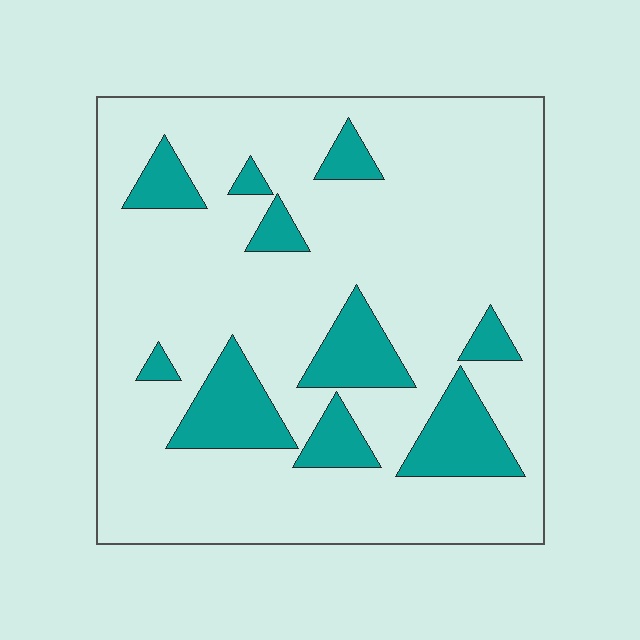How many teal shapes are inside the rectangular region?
10.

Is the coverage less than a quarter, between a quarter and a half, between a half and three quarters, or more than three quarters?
Less than a quarter.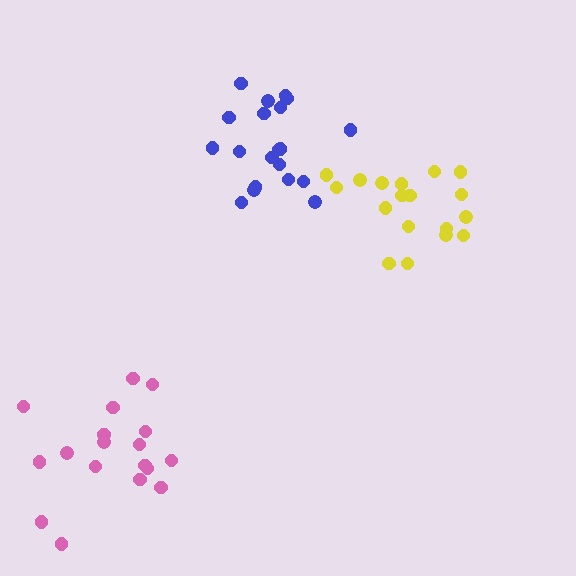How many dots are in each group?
Group 1: 18 dots, Group 2: 20 dots, Group 3: 18 dots (56 total).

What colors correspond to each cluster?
The clusters are colored: pink, blue, yellow.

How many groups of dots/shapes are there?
There are 3 groups.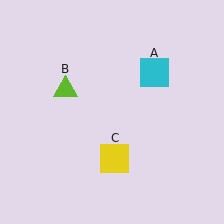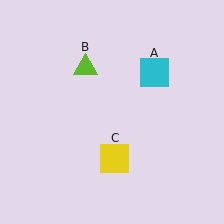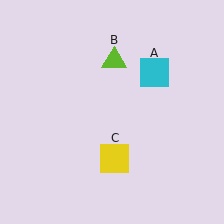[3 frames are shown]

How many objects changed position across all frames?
1 object changed position: lime triangle (object B).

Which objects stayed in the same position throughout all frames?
Cyan square (object A) and yellow square (object C) remained stationary.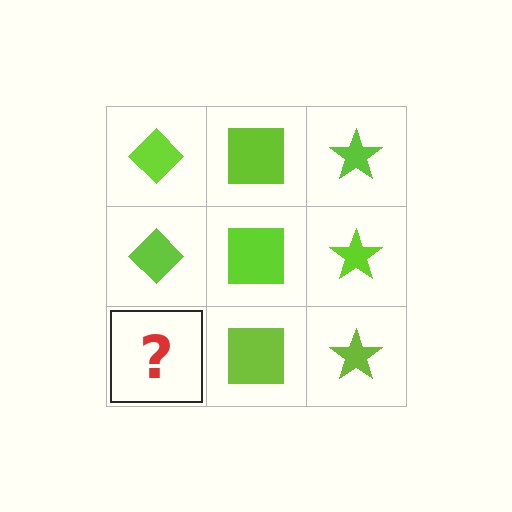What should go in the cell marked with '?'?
The missing cell should contain a lime diamond.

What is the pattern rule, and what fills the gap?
The rule is that each column has a consistent shape. The gap should be filled with a lime diamond.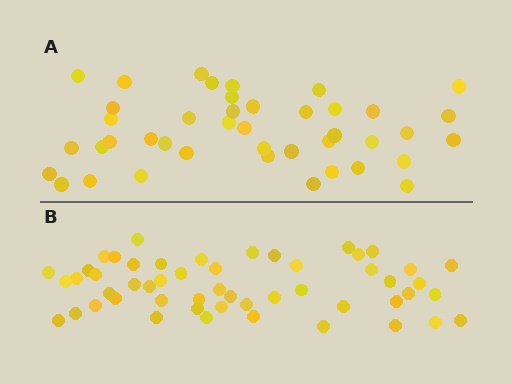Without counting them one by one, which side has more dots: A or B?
Region B (the bottom region) has more dots.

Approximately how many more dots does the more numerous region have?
Region B has roughly 10 or so more dots than region A.